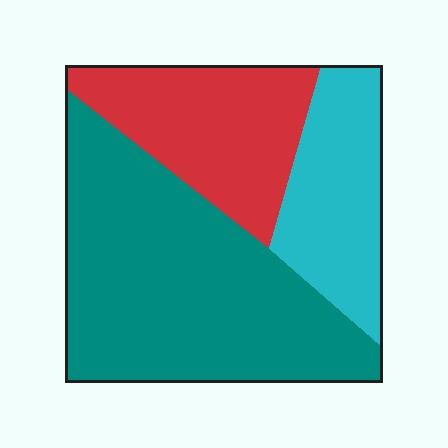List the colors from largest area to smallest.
From largest to smallest: teal, red, cyan.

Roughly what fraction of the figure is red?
Red covers around 25% of the figure.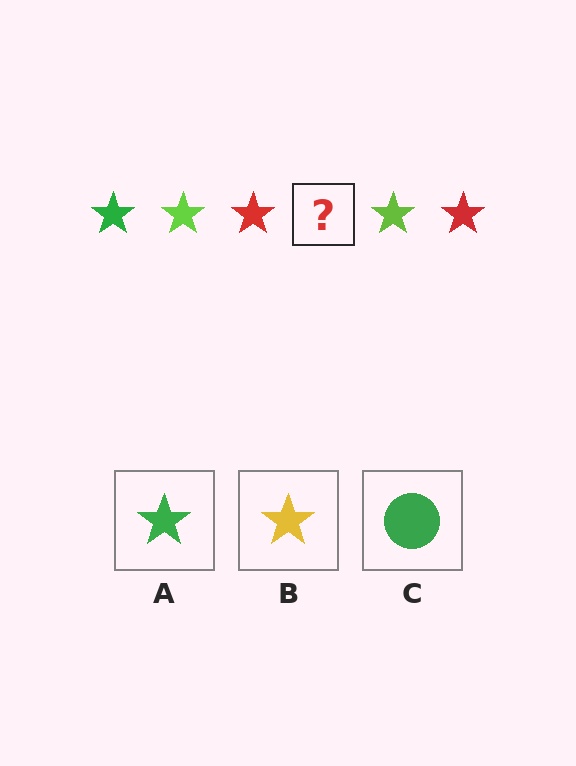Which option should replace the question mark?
Option A.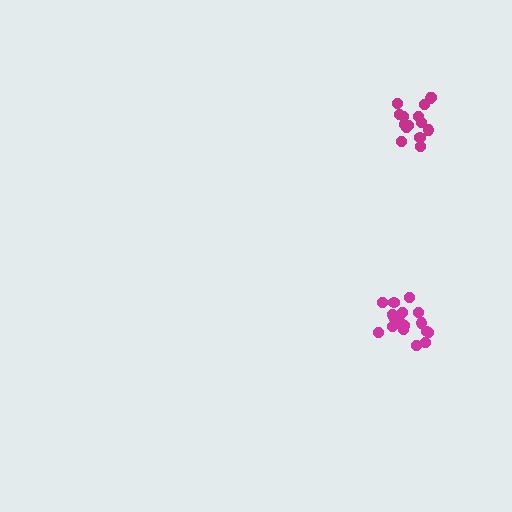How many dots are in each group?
Group 1: 17 dots, Group 2: 15 dots (32 total).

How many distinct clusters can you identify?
There are 2 distinct clusters.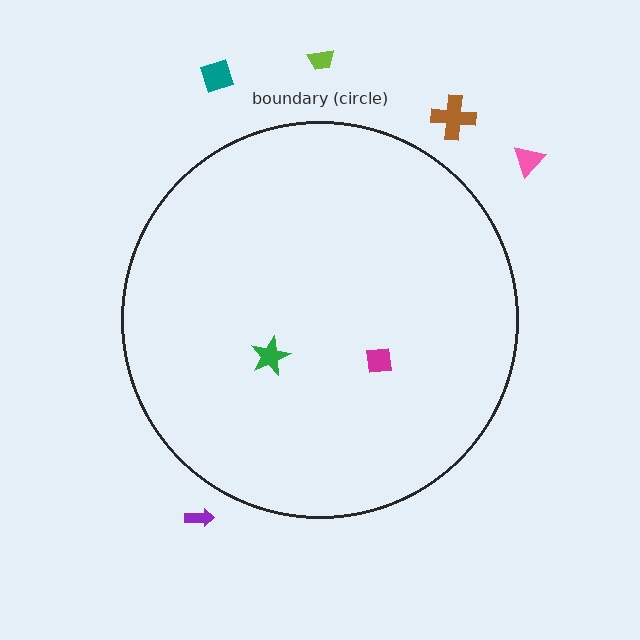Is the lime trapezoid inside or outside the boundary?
Outside.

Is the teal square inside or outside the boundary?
Outside.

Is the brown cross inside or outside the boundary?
Outside.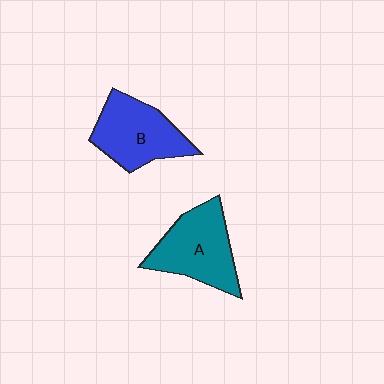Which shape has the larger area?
Shape A (teal).